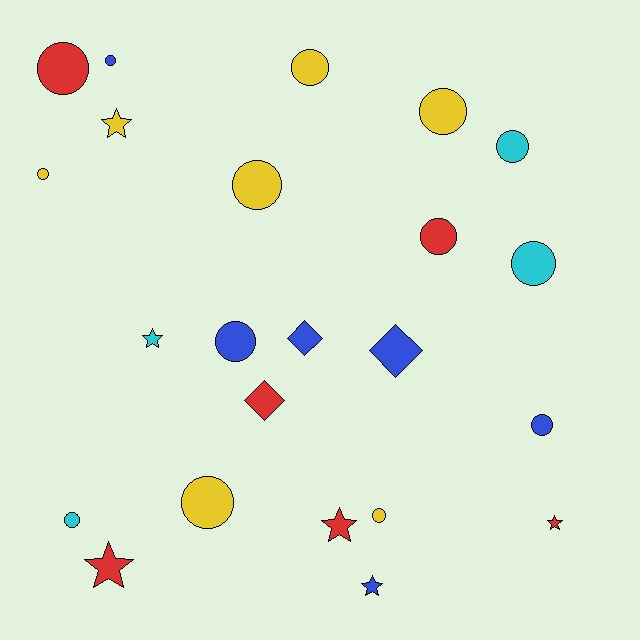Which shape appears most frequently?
Circle, with 14 objects.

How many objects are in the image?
There are 23 objects.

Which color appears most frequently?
Yellow, with 7 objects.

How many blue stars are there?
There is 1 blue star.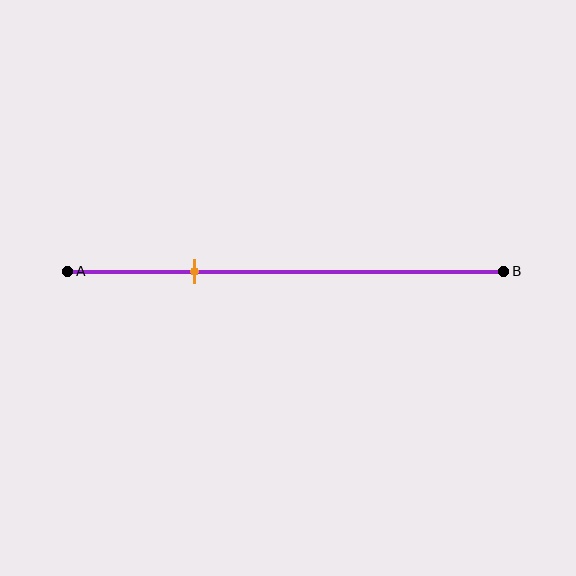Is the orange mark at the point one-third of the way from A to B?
No, the mark is at about 30% from A, not at the 33% one-third point.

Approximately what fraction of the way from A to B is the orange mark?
The orange mark is approximately 30% of the way from A to B.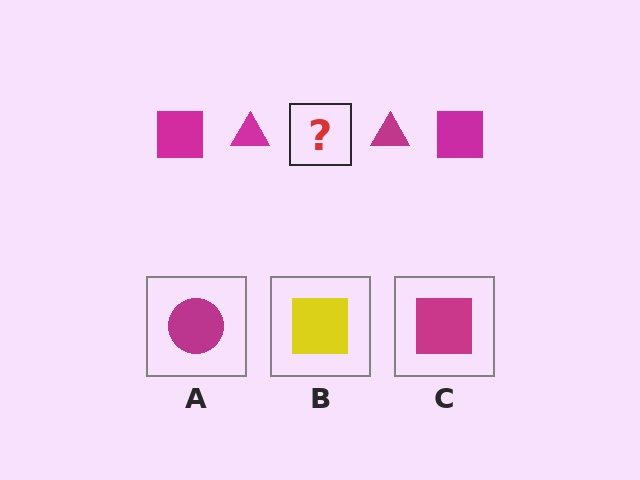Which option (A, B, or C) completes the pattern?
C.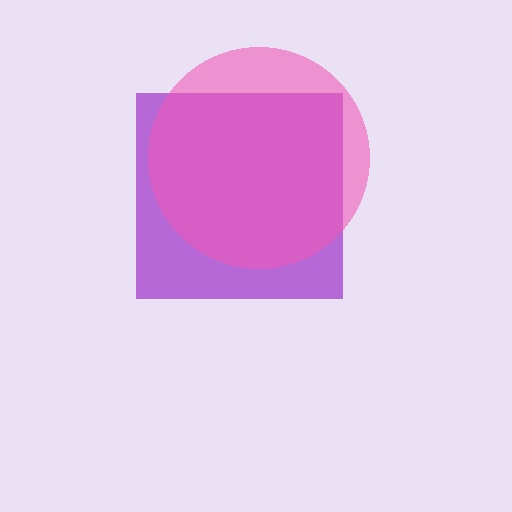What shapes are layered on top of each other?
The layered shapes are: a purple square, a pink circle.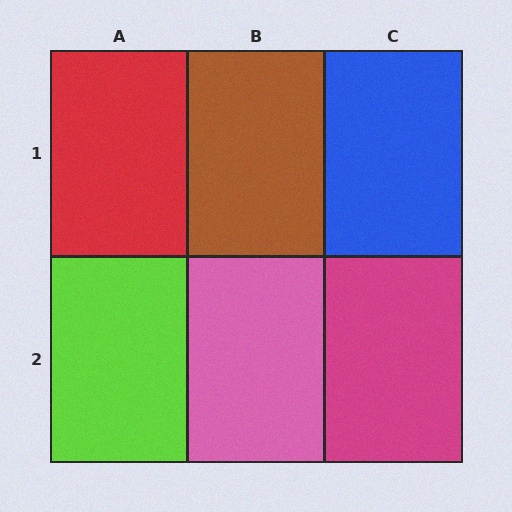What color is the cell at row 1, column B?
Brown.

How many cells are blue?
1 cell is blue.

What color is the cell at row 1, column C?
Blue.